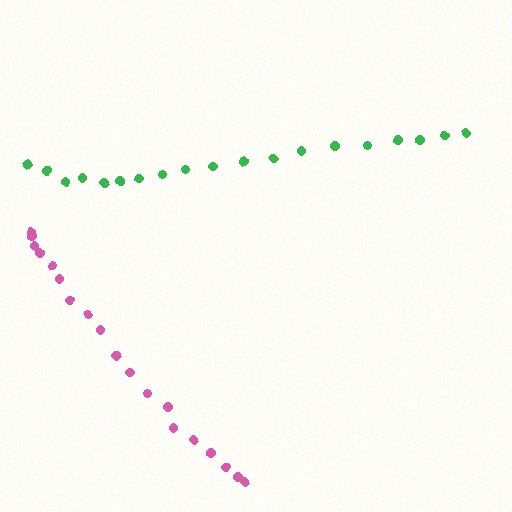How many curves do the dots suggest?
There are 2 distinct paths.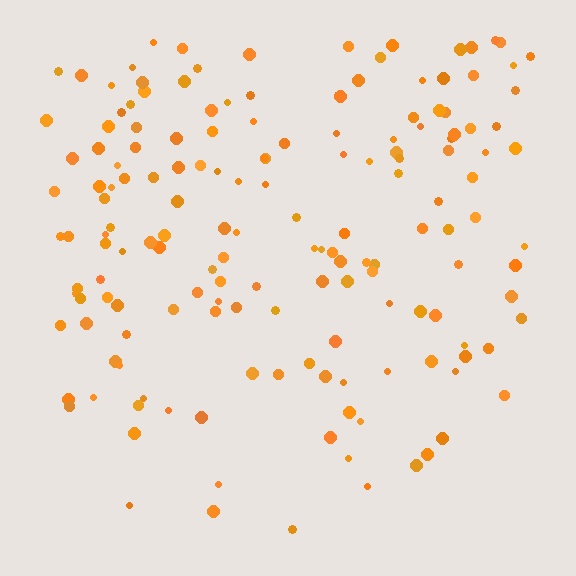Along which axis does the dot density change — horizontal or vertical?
Vertical.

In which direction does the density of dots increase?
From bottom to top, with the top side densest.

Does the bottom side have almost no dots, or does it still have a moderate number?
Still a moderate number, just noticeably fewer than the top.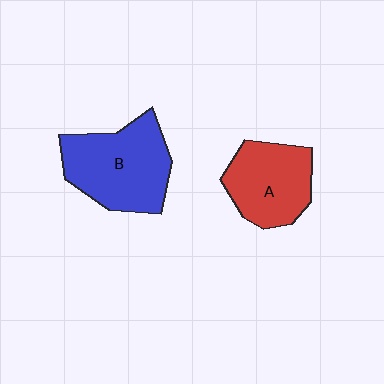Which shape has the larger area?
Shape B (blue).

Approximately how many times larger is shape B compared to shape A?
Approximately 1.3 times.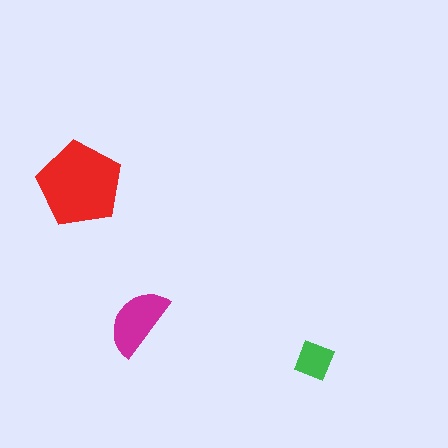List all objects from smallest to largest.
The green diamond, the magenta semicircle, the red pentagon.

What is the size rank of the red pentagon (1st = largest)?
1st.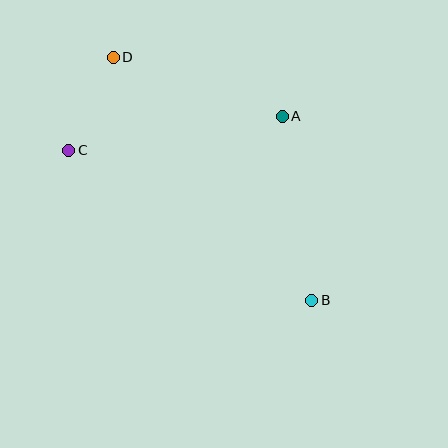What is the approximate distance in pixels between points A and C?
The distance between A and C is approximately 216 pixels.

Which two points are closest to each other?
Points C and D are closest to each other.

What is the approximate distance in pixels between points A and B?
The distance between A and B is approximately 186 pixels.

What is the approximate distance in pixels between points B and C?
The distance between B and C is approximately 286 pixels.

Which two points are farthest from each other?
Points B and D are farthest from each other.